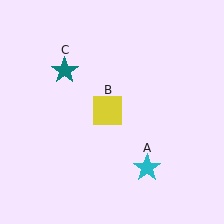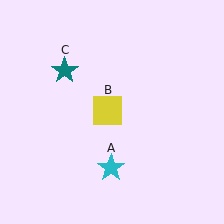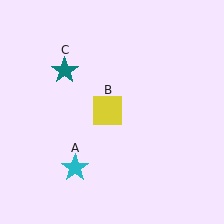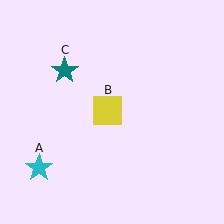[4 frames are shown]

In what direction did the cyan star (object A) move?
The cyan star (object A) moved left.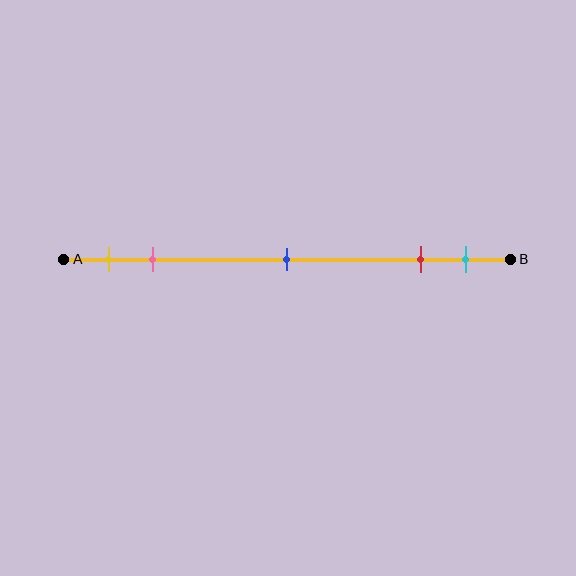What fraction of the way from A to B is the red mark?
The red mark is approximately 80% (0.8) of the way from A to B.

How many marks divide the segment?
There are 5 marks dividing the segment.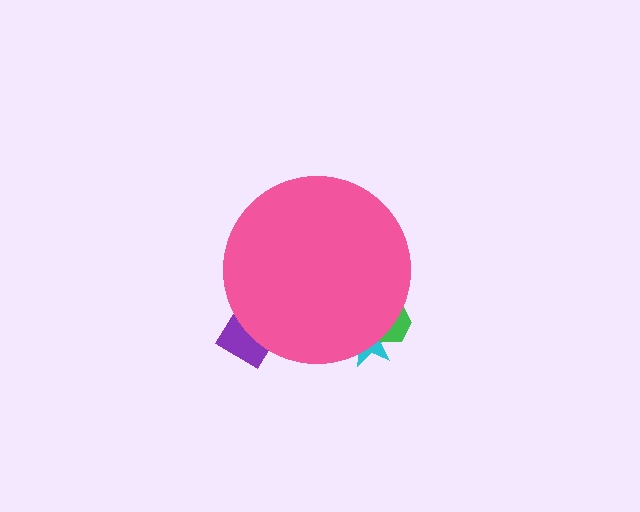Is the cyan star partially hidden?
Yes, the cyan star is partially hidden behind the pink circle.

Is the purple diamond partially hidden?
Yes, the purple diamond is partially hidden behind the pink circle.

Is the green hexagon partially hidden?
Yes, the green hexagon is partially hidden behind the pink circle.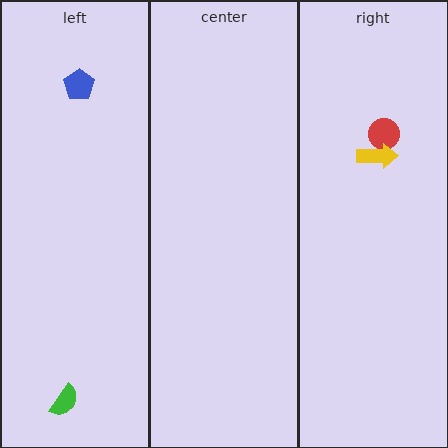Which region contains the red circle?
The right region.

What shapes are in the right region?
The red circle, the yellow arrow.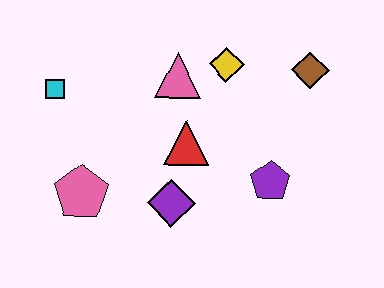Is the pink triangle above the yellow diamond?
No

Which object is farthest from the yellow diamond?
The pink pentagon is farthest from the yellow diamond.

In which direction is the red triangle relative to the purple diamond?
The red triangle is above the purple diamond.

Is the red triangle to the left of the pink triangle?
No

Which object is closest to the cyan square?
The pink pentagon is closest to the cyan square.